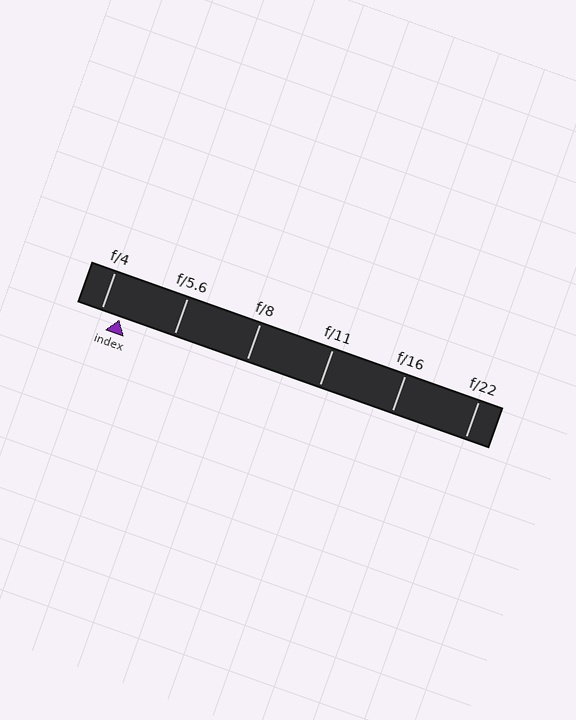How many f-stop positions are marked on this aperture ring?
There are 6 f-stop positions marked.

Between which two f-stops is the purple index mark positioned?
The index mark is between f/4 and f/5.6.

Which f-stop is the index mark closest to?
The index mark is closest to f/4.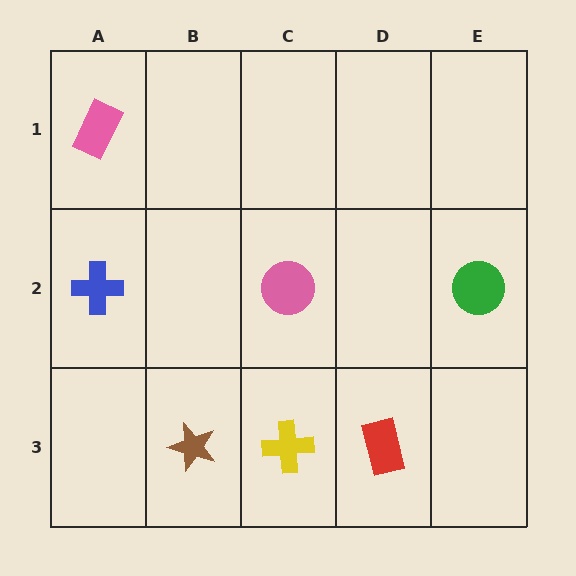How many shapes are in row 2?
3 shapes.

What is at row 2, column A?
A blue cross.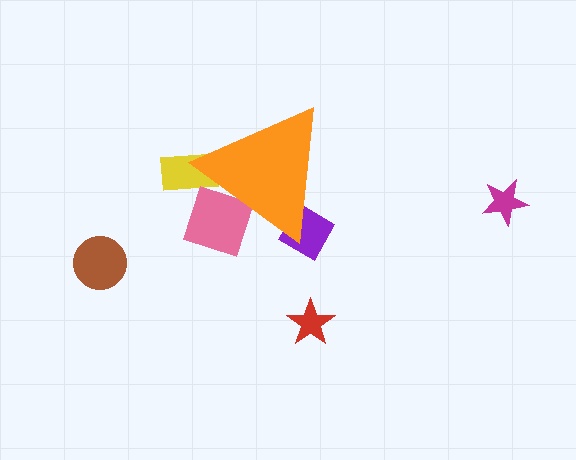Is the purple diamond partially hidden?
Yes, the purple diamond is partially hidden behind the orange triangle.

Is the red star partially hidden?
No, the red star is fully visible.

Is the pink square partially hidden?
Yes, the pink square is partially hidden behind the orange triangle.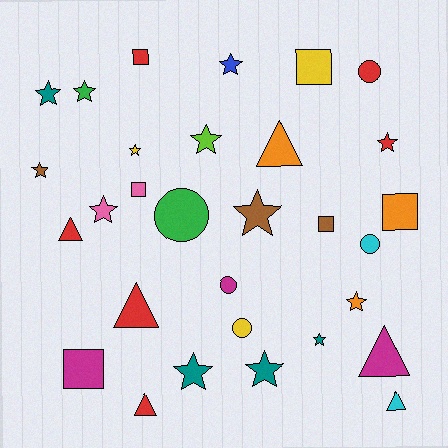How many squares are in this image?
There are 6 squares.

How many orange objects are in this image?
There are 3 orange objects.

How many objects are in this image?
There are 30 objects.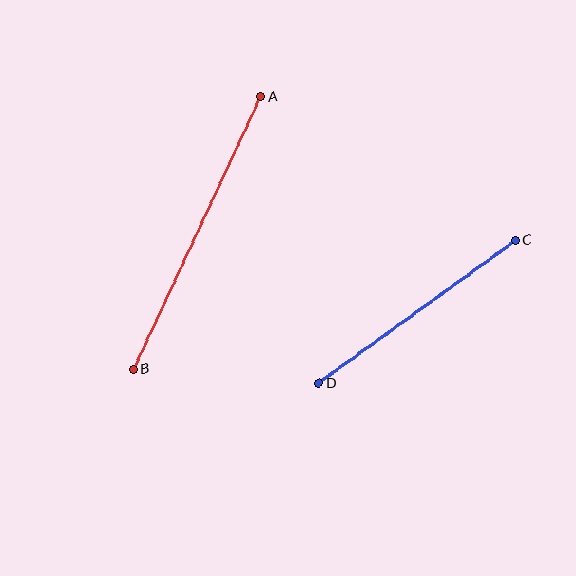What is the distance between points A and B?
The distance is approximately 301 pixels.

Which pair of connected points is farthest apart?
Points A and B are farthest apart.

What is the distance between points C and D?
The distance is approximately 243 pixels.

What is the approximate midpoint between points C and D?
The midpoint is at approximately (417, 312) pixels.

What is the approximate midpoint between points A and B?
The midpoint is at approximately (197, 233) pixels.